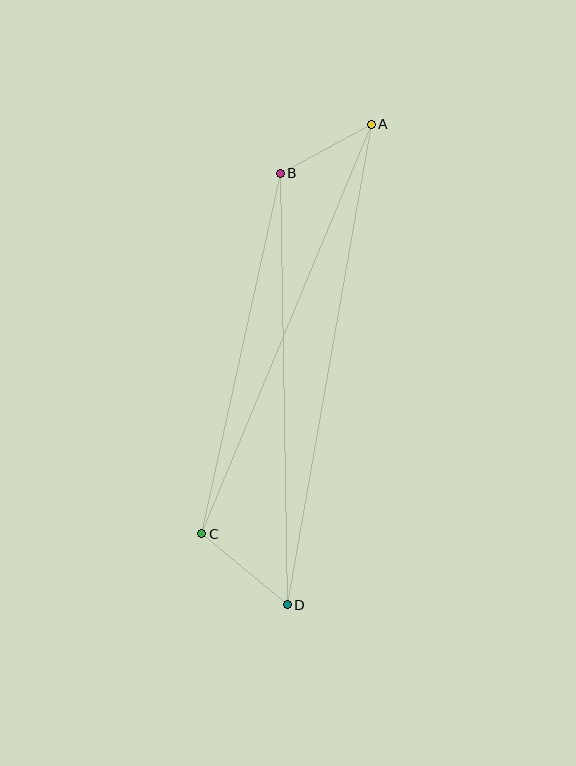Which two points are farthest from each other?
Points A and D are farthest from each other.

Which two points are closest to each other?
Points A and B are closest to each other.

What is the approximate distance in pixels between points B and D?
The distance between B and D is approximately 431 pixels.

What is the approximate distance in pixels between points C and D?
The distance between C and D is approximately 111 pixels.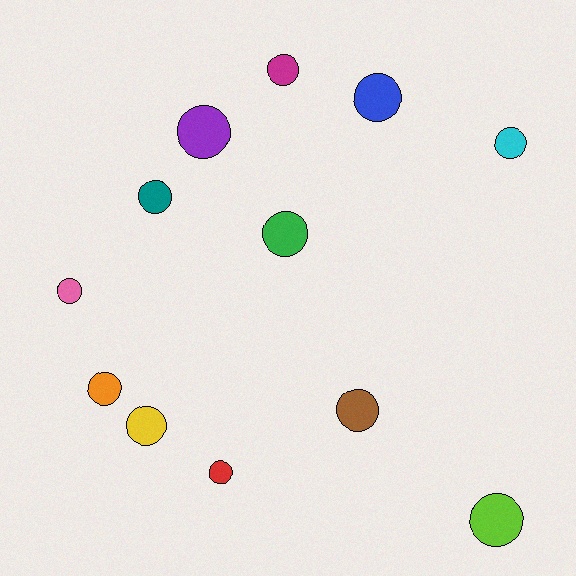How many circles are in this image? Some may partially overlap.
There are 12 circles.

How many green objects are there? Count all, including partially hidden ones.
There is 1 green object.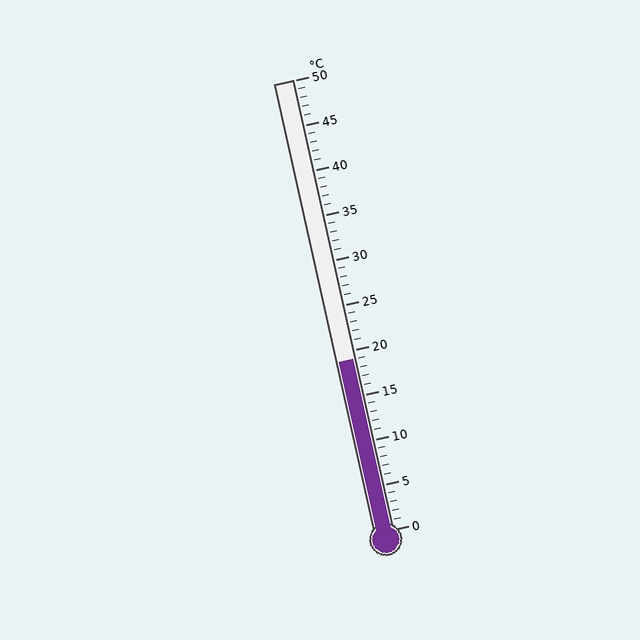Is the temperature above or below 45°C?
The temperature is below 45°C.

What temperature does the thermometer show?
The thermometer shows approximately 19°C.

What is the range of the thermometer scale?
The thermometer scale ranges from 0°C to 50°C.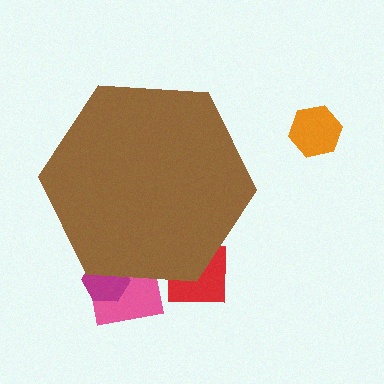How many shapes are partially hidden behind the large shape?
3 shapes are partially hidden.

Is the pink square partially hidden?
Yes, the pink square is partially hidden behind the brown hexagon.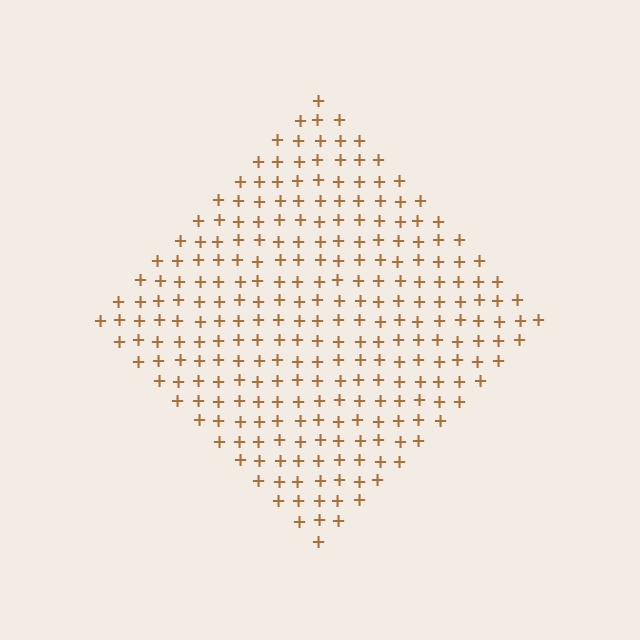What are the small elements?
The small elements are plus signs.